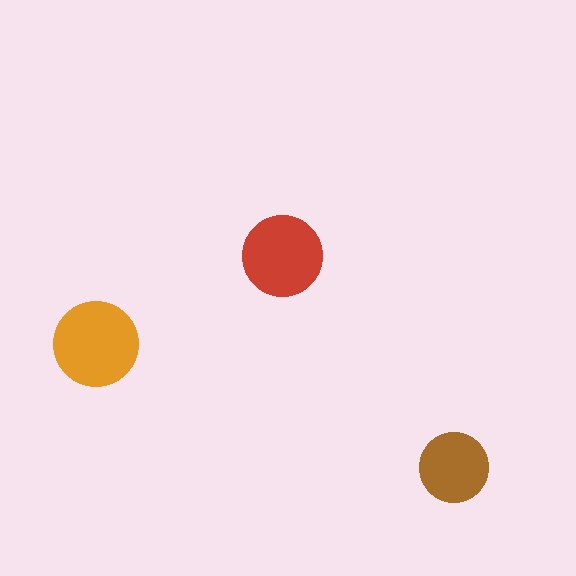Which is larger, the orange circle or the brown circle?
The orange one.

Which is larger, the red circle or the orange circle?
The orange one.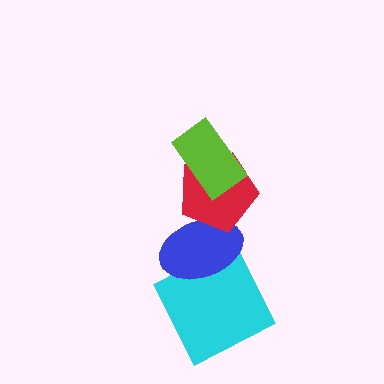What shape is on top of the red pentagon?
The lime rectangle is on top of the red pentagon.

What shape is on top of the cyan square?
The blue ellipse is on top of the cyan square.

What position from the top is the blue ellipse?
The blue ellipse is 3rd from the top.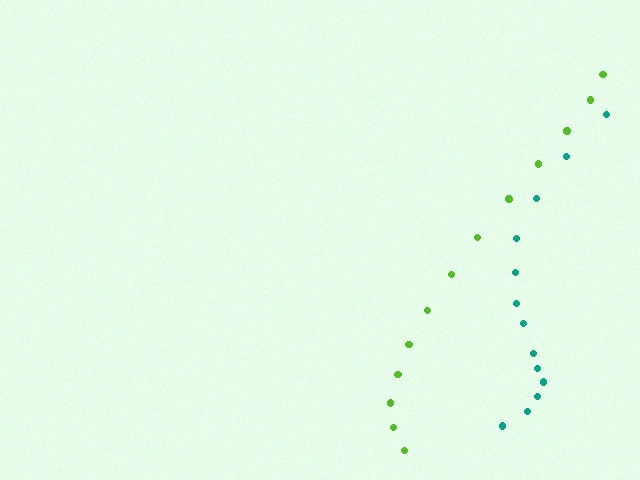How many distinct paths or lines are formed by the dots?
There are 2 distinct paths.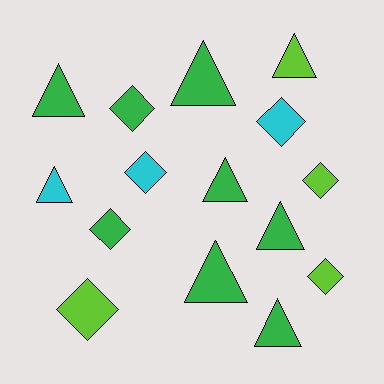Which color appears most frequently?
Green, with 8 objects.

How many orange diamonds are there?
There are no orange diamonds.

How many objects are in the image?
There are 15 objects.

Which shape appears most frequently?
Triangle, with 8 objects.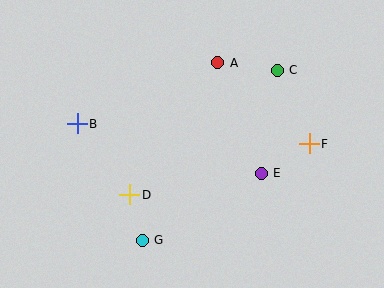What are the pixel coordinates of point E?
Point E is at (261, 173).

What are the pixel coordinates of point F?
Point F is at (309, 144).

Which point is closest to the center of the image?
Point E at (261, 173) is closest to the center.